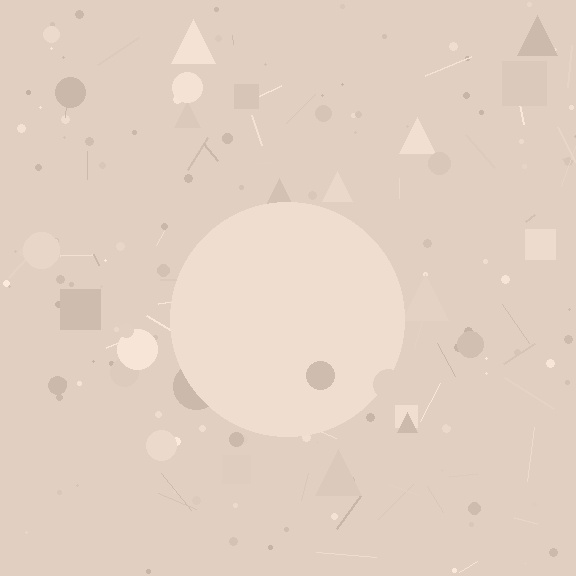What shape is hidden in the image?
A circle is hidden in the image.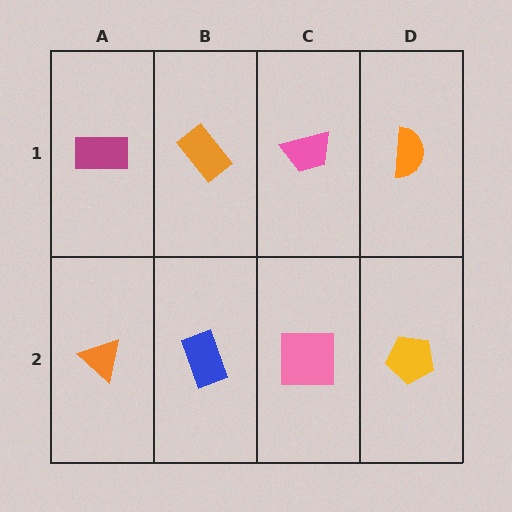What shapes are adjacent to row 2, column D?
An orange semicircle (row 1, column D), a pink square (row 2, column C).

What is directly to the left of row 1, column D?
A pink trapezoid.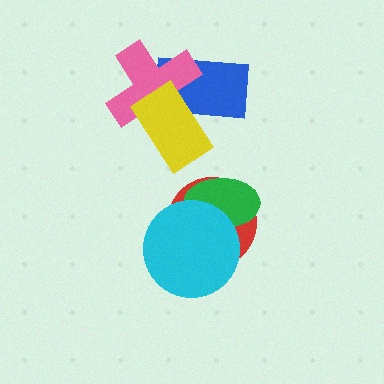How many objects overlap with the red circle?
2 objects overlap with the red circle.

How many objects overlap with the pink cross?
2 objects overlap with the pink cross.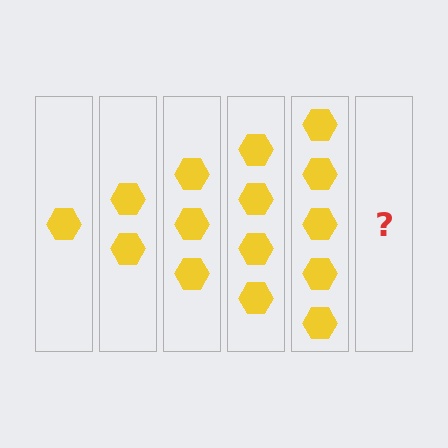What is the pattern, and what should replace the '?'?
The pattern is that each step adds one more hexagon. The '?' should be 6 hexagons.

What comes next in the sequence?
The next element should be 6 hexagons.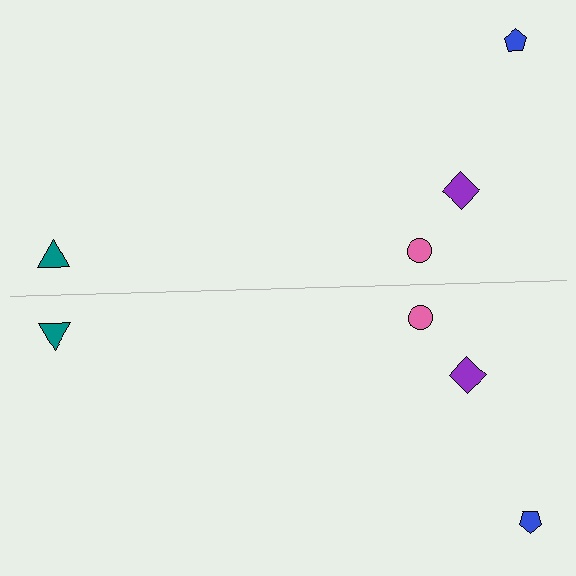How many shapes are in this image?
There are 8 shapes in this image.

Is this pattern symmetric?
Yes, this pattern has bilateral (reflection) symmetry.